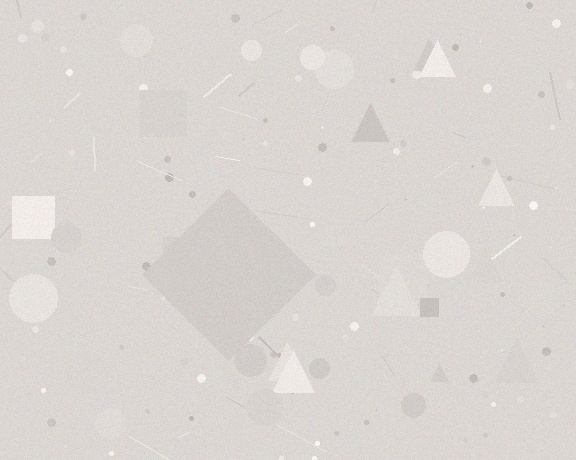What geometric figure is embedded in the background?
A diamond is embedded in the background.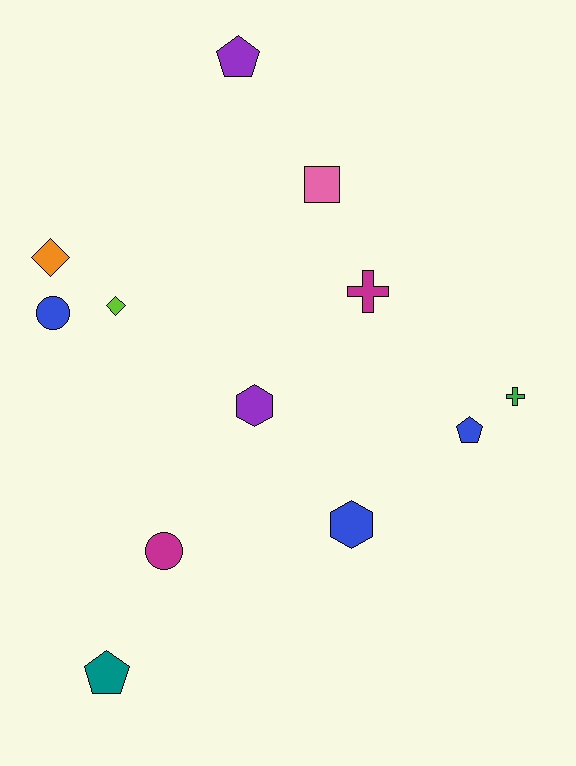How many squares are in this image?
There is 1 square.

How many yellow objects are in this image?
There are no yellow objects.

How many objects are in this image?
There are 12 objects.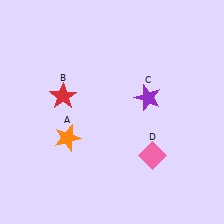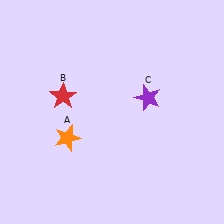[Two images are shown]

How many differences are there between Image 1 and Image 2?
There is 1 difference between the two images.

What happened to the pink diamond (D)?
The pink diamond (D) was removed in Image 2. It was in the bottom-right area of Image 1.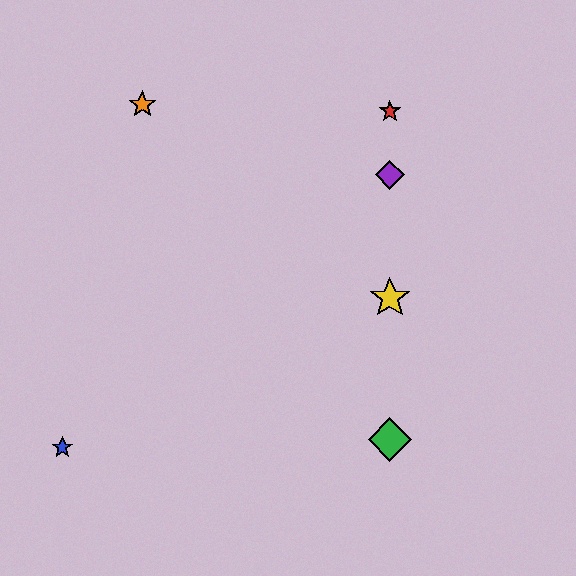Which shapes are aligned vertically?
The red star, the green diamond, the yellow star, the purple diamond are aligned vertically.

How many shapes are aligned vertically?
4 shapes (the red star, the green diamond, the yellow star, the purple diamond) are aligned vertically.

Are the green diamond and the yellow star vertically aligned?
Yes, both are at x≈390.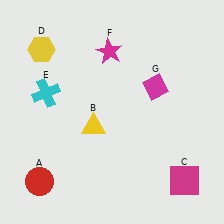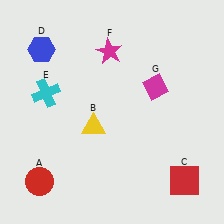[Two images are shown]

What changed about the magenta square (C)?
In Image 1, C is magenta. In Image 2, it changed to red.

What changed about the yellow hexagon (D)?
In Image 1, D is yellow. In Image 2, it changed to blue.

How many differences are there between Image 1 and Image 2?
There are 2 differences between the two images.